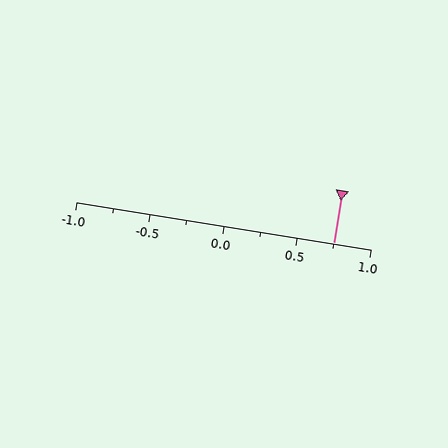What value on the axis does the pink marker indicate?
The marker indicates approximately 0.75.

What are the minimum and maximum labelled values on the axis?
The axis runs from -1.0 to 1.0.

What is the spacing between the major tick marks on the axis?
The major ticks are spaced 0.5 apart.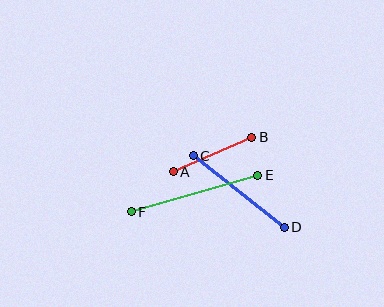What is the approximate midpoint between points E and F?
The midpoint is at approximately (194, 193) pixels.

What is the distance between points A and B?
The distance is approximately 86 pixels.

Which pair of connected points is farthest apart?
Points E and F are farthest apart.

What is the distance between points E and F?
The distance is approximately 132 pixels.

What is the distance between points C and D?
The distance is approximately 116 pixels.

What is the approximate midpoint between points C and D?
The midpoint is at approximately (239, 191) pixels.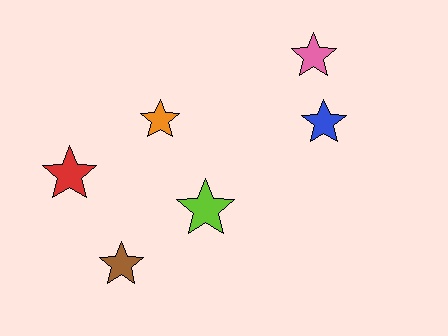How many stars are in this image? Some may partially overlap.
There are 6 stars.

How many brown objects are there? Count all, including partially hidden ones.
There is 1 brown object.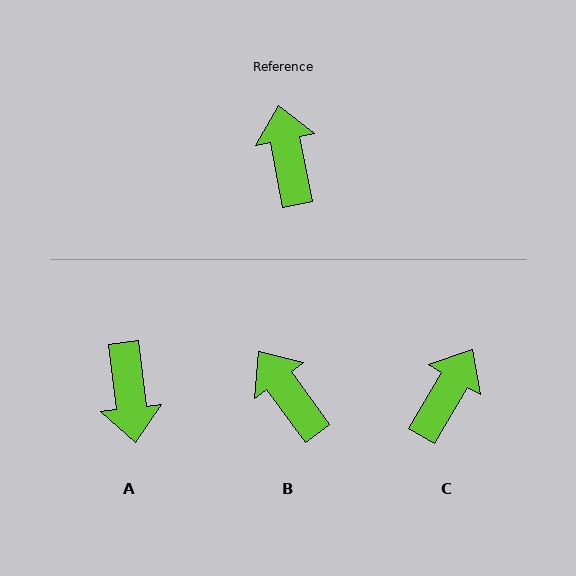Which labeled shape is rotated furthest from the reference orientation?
A, about 175 degrees away.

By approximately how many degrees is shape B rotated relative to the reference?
Approximately 25 degrees counter-clockwise.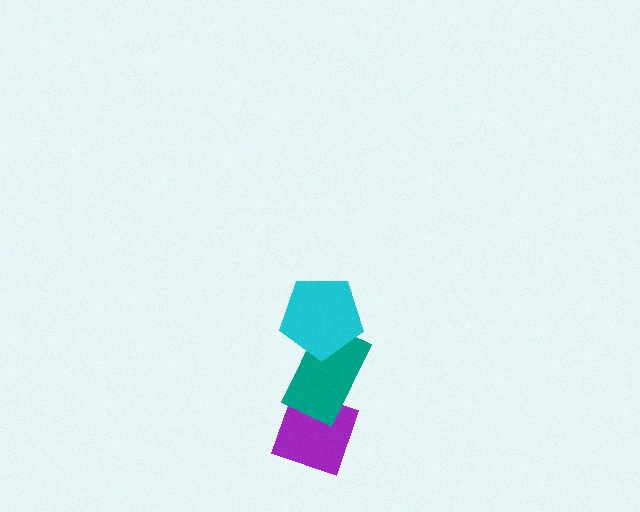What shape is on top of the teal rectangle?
The cyan pentagon is on top of the teal rectangle.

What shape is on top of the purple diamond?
The teal rectangle is on top of the purple diamond.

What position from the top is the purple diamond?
The purple diamond is 3rd from the top.